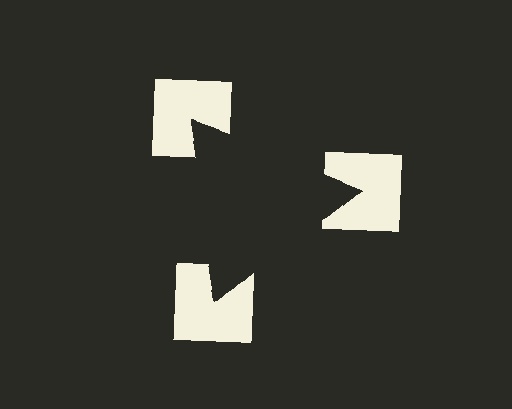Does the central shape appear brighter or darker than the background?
It typically appears slightly darker than the background, even though no actual brightness change is drawn.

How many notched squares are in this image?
There are 3 — one at each vertex of the illusory triangle.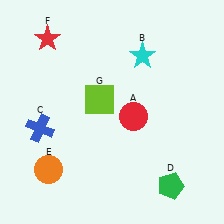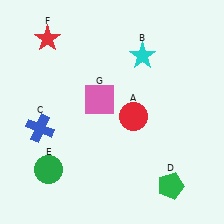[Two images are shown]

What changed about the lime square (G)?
In Image 1, G is lime. In Image 2, it changed to pink.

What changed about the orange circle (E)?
In Image 1, E is orange. In Image 2, it changed to green.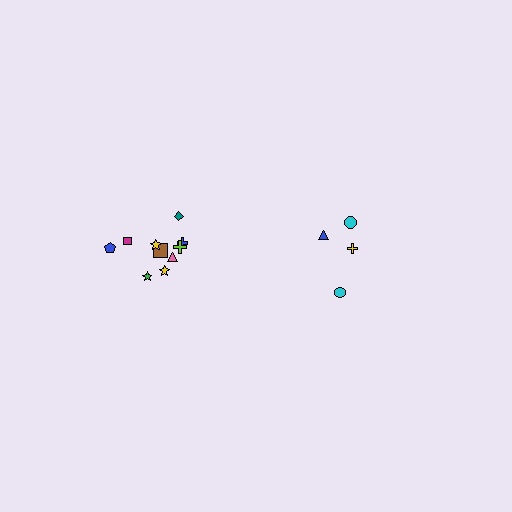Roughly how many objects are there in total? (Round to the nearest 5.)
Roughly 15 objects in total.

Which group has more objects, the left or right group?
The left group.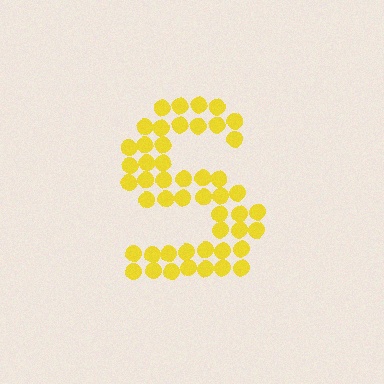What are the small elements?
The small elements are circles.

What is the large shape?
The large shape is the letter S.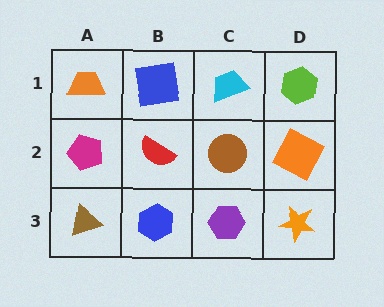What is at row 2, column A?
A magenta pentagon.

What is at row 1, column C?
A cyan trapezoid.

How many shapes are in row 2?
4 shapes.